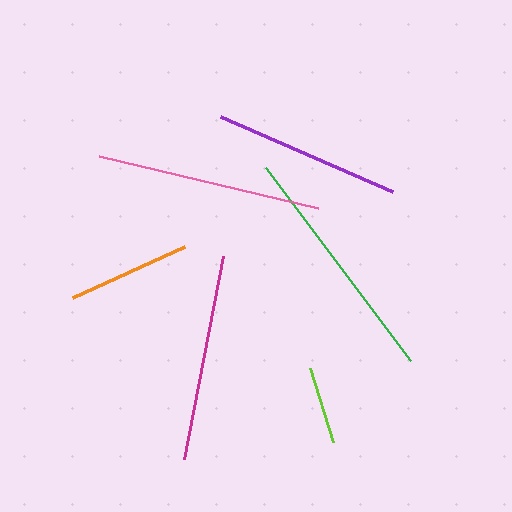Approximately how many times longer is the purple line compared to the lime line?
The purple line is approximately 2.4 times the length of the lime line.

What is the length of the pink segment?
The pink segment is approximately 225 pixels long.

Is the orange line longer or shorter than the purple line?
The purple line is longer than the orange line.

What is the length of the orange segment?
The orange segment is approximately 123 pixels long.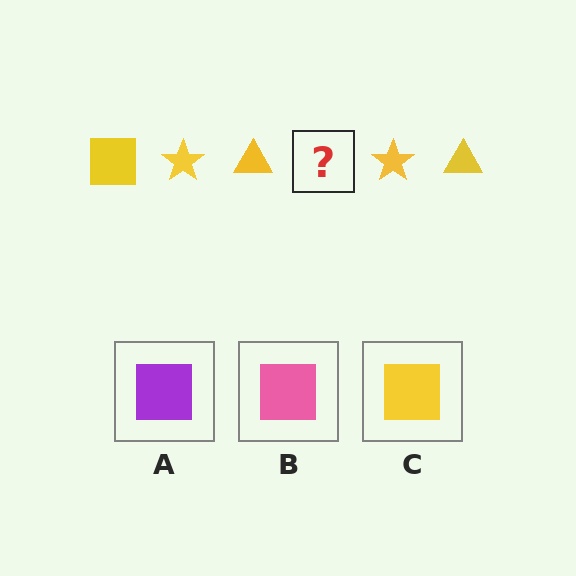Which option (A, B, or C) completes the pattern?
C.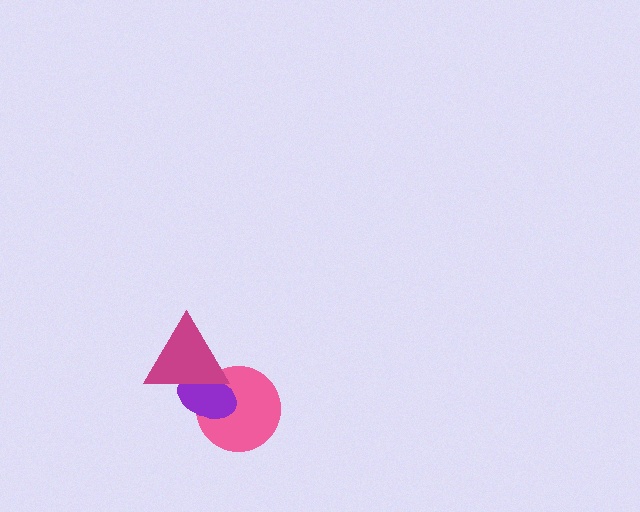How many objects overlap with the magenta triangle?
2 objects overlap with the magenta triangle.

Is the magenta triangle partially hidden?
No, no other shape covers it.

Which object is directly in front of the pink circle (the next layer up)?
The purple ellipse is directly in front of the pink circle.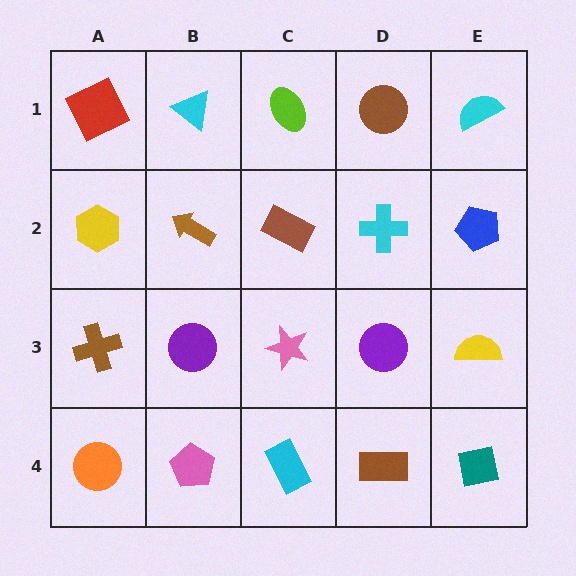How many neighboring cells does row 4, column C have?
3.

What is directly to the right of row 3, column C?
A purple circle.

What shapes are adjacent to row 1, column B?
A brown arrow (row 2, column B), a red square (row 1, column A), a lime ellipse (row 1, column C).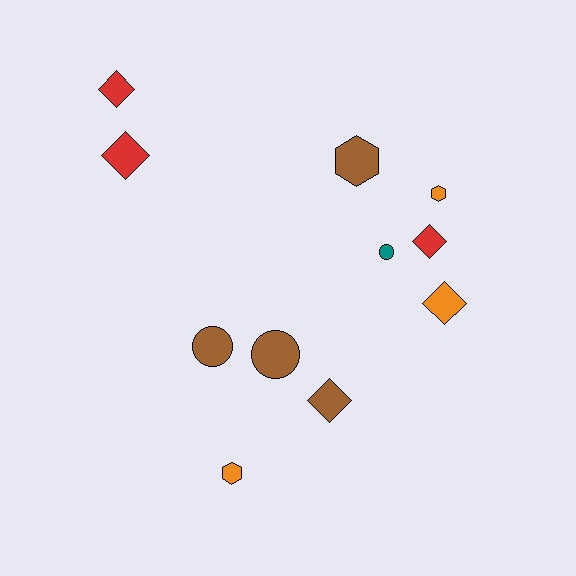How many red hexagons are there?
There are no red hexagons.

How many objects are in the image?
There are 11 objects.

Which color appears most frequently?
Brown, with 4 objects.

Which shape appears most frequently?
Diamond, with 5 objects.